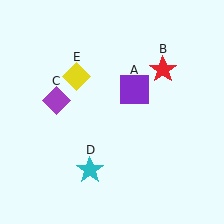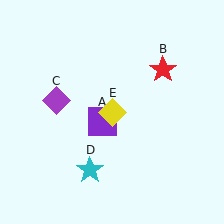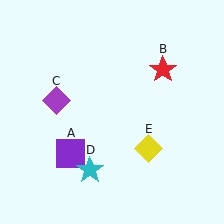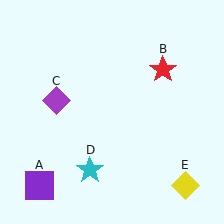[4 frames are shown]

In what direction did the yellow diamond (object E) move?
The yellow diamond (object E) moved down and to the right.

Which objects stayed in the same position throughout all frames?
Red star (object B) and purple diamond (object C) and cyan star (object D) remained stationary.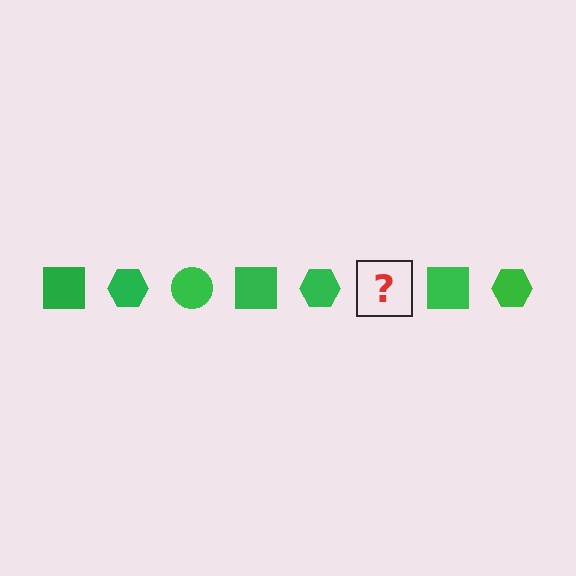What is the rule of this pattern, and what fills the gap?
The rule is that the pattern cycles through square, hexagon, circle shapes in green. The gap should be filled with a green circle.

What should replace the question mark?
The question mark should be replaced with a green circle.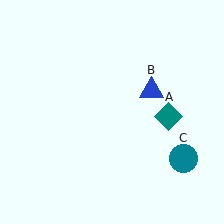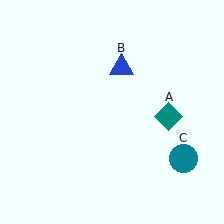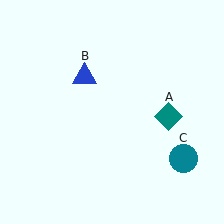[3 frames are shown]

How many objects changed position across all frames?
1 object changed position: blue triangle (object B).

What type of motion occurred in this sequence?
The blue triangle (object B) rotated counterclockwise around the center of the scene.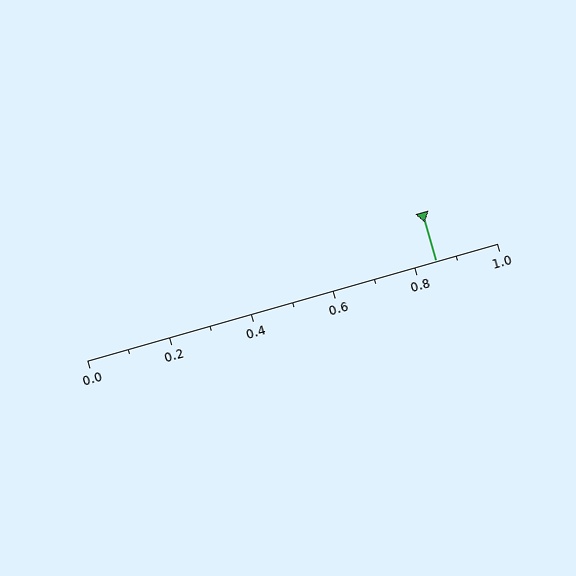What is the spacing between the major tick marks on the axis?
The major ticks are spaced 0.2 apart.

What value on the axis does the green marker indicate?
The marker indicates approximately 0.85.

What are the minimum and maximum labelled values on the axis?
The axis runs from 0.0 to 1.0.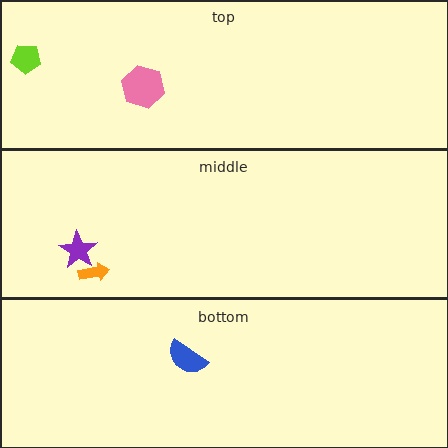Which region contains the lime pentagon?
The top region.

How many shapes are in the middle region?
2.